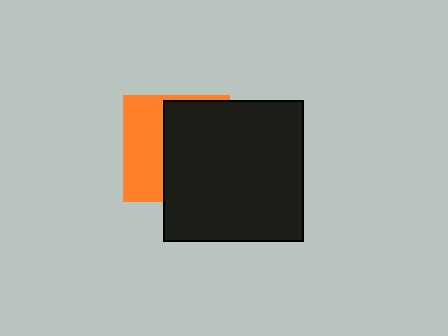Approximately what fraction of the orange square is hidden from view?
Roughly 60% of the orange square is hidden behind the black square.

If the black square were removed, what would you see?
You would see the complete orange square.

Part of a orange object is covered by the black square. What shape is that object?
It is a square.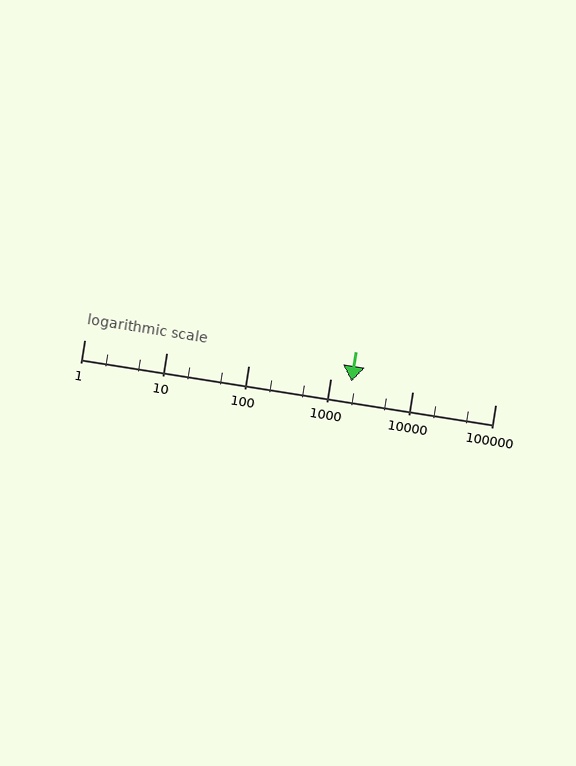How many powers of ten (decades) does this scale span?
The scale spans 5 decades, from 1 to 100000.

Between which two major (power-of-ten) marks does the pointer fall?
The pointer is between 1000 and 10000.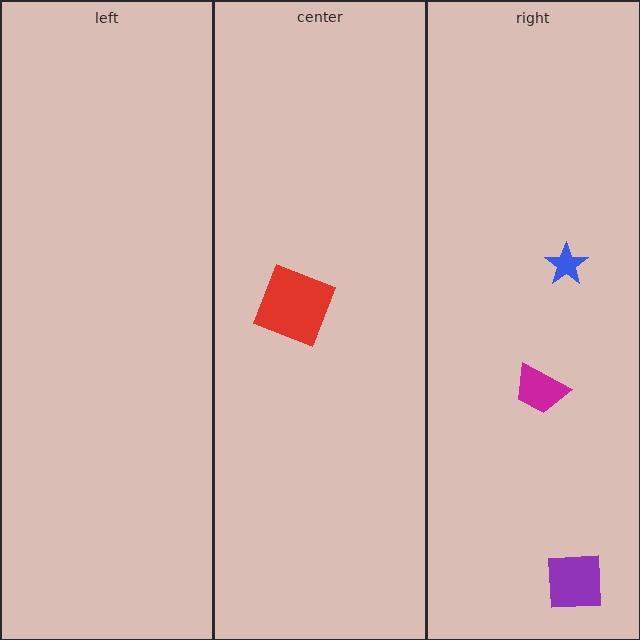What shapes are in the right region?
The purple square, the magenta trapezoid, the blue star.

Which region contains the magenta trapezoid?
The right region.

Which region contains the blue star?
The right region.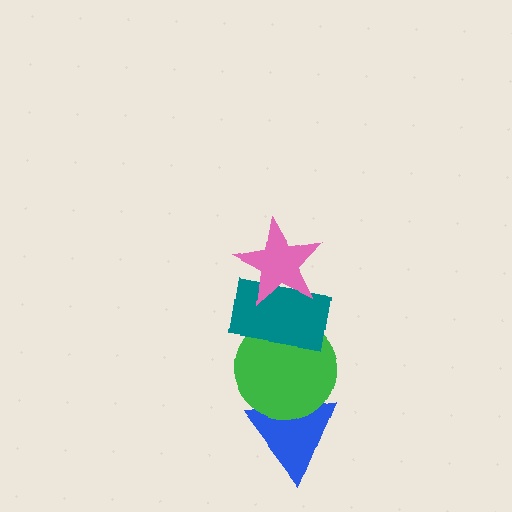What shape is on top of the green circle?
The teal rectangle is on top of the green circle.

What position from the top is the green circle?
The green circle is 3rd from the top.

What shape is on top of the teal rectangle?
The pink star is on top of the teal rectangle.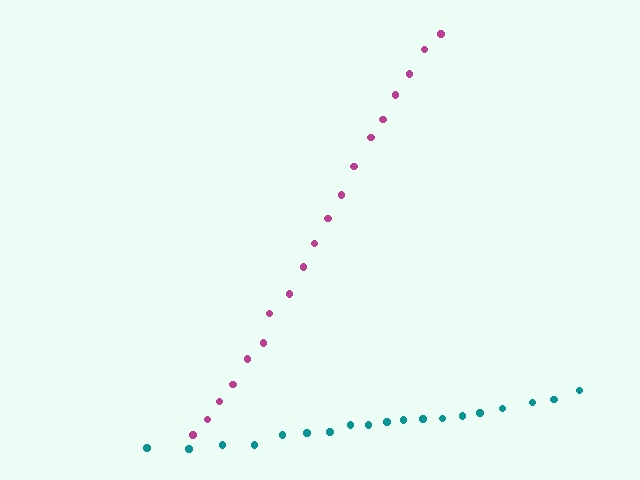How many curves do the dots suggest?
There are 2 distinct paths.